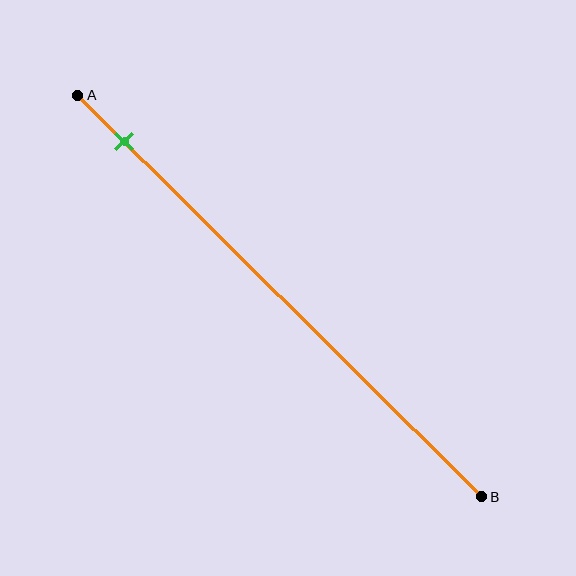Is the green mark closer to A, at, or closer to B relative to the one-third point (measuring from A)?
The green mark is closer to point A than the one-third point of segment AB.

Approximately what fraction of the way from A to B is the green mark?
The green mark is approximately 10% of the way from A to B.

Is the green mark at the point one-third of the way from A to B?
No, the mark is at about 10% from A, not at the 33% one-third point.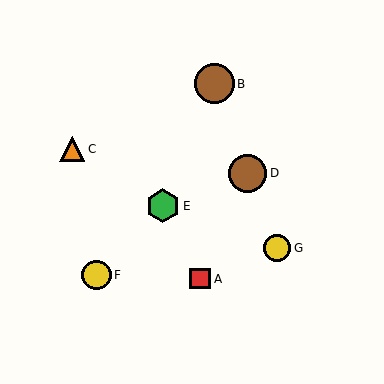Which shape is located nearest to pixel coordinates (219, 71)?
The brown circle (labeled B) at (214, 84) is nearest to that location.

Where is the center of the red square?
The center of the red square is at (200, 279).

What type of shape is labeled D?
Shape D is a brown circle.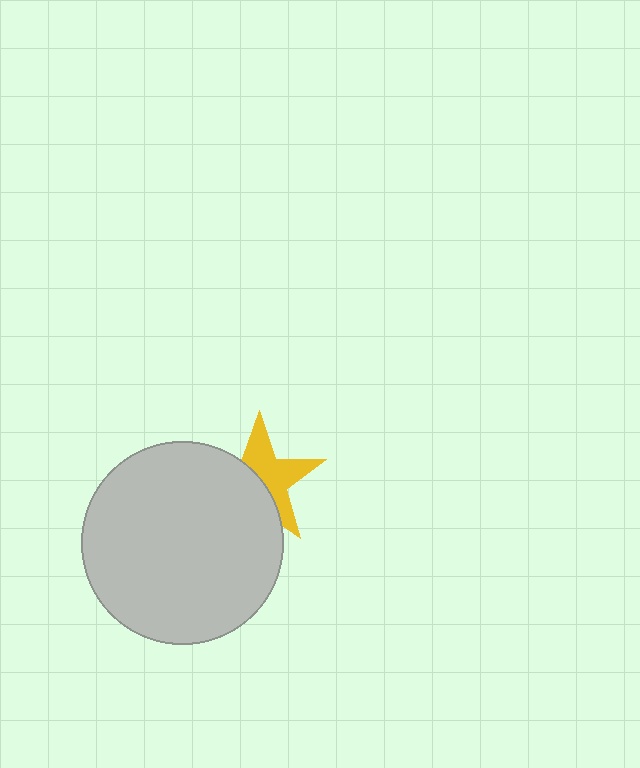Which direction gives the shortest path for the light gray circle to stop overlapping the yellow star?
Moving toward the lower-left gives the shortest separation.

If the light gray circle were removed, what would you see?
You would see the complete yellow star.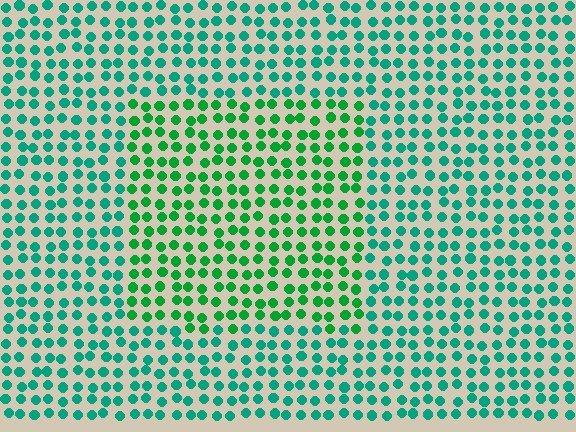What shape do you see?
I see a rectangle.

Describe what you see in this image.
The image is filled with small teal elements in a uniform arrangement. A rectangle-shaped region is visible where the elements are tinted to a slightly different hue, forming a subtle color boundary.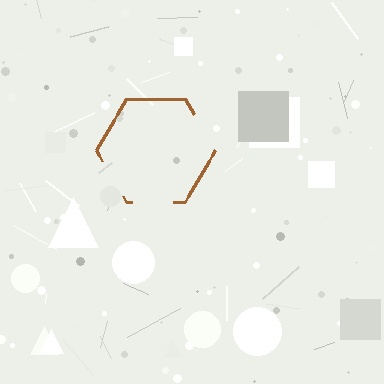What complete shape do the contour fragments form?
The contour fragments form a hexagon.